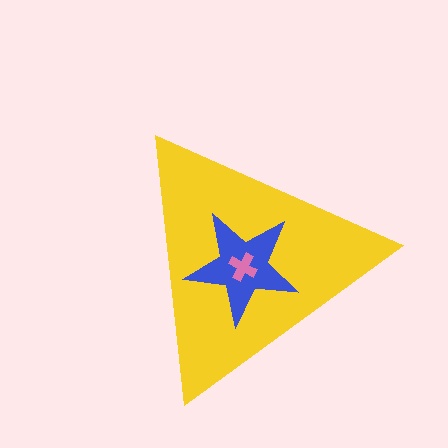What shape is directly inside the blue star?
The pink cross.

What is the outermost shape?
The yellow triangle.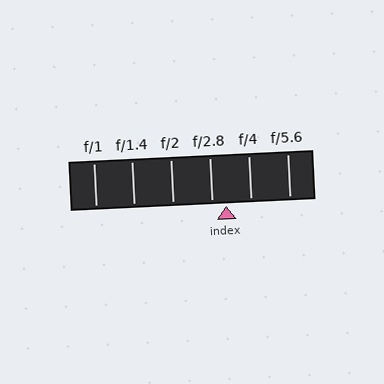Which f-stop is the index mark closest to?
The index mark is closest to f/2.8.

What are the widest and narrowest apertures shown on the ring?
The widest aperture shown is f/1 and the narrowest is f/5.6.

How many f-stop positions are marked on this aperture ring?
There are 6 f-stop positions marked.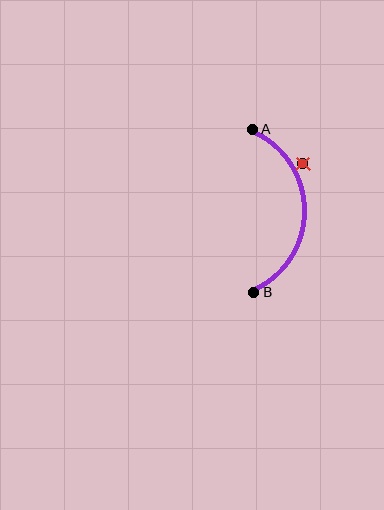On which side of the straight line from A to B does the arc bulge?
The arc bulges to the right of the straight line connecting A and B.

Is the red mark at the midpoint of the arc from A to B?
No — the red mark does not lie on the arc at all. It sits slightly outside the curve.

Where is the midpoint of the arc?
The arc midpoint is the point on the curve farthest from the straight line joining A and B. It sits to the right of that line.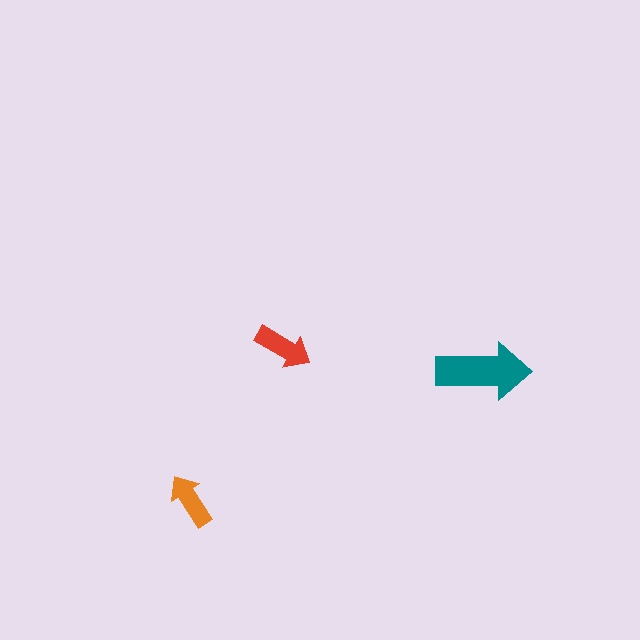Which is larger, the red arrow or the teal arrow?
The teal one.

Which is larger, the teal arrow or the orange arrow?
The teal one.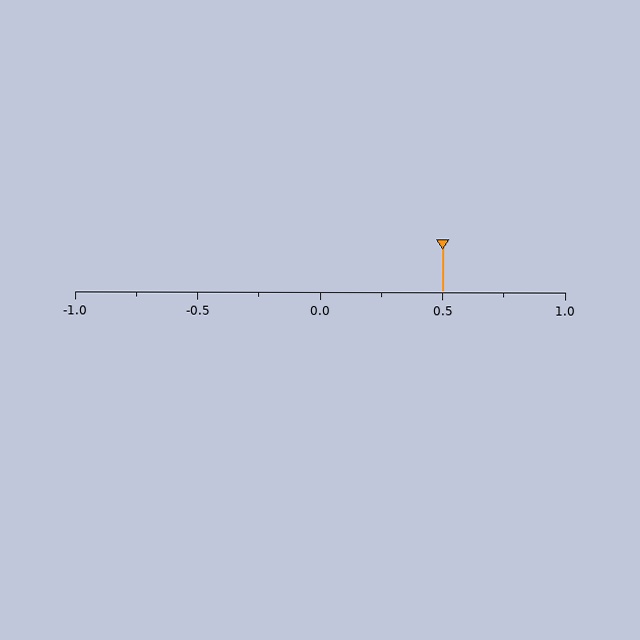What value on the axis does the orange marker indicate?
The marker indicates approximately 0.5.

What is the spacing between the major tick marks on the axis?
The major ticks are spaced 0.5 apart.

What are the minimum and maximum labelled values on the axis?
The axis runs from -1.0 to 1.0.